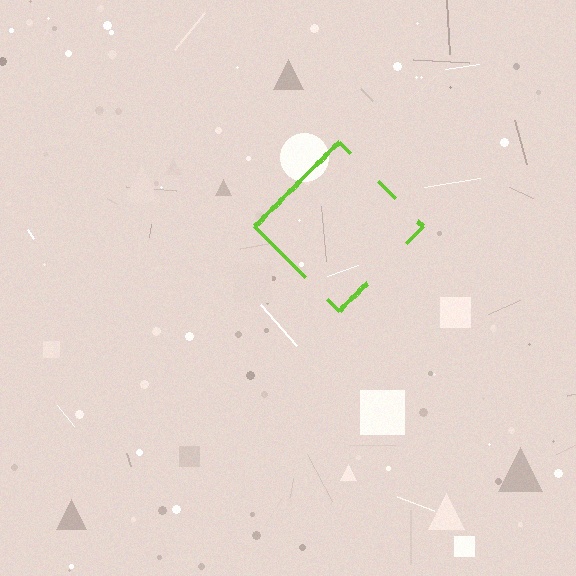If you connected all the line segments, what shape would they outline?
They would outline a diamond.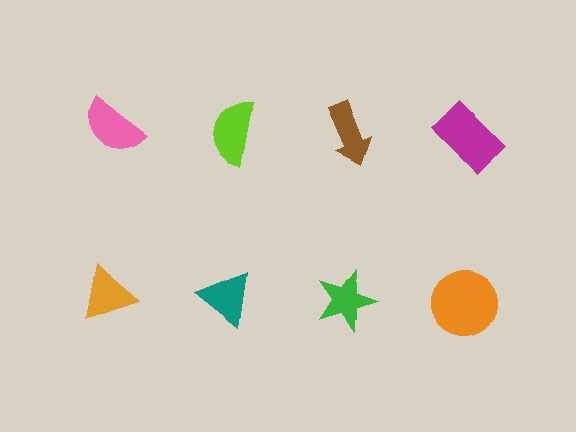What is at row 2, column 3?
A green star.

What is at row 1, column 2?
A lime semicircle.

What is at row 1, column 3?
A brown arrow.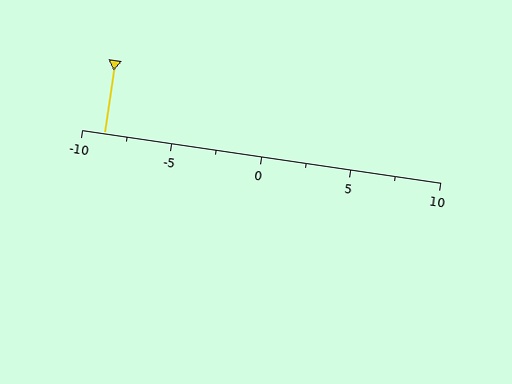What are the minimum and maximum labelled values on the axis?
The axis runs from -10 to 10.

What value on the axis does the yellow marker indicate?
The marker indicates approximately -8.8.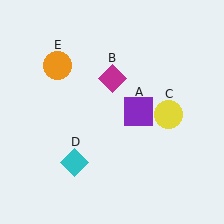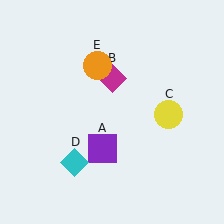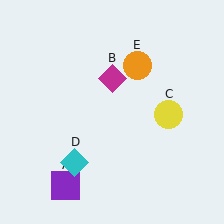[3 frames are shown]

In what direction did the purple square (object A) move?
The purple square (object A) moved down and to the left.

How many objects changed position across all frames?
2 objects changed position: purple square (object A), orange circle (object E).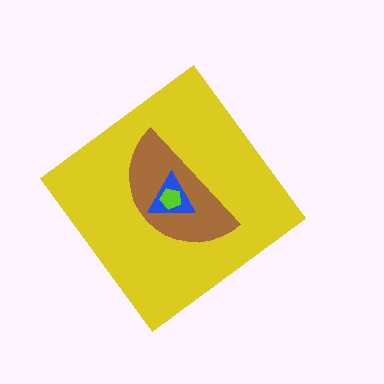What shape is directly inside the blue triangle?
The lime pentagon.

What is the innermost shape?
The lime pentagon.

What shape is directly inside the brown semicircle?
The blue triangle.